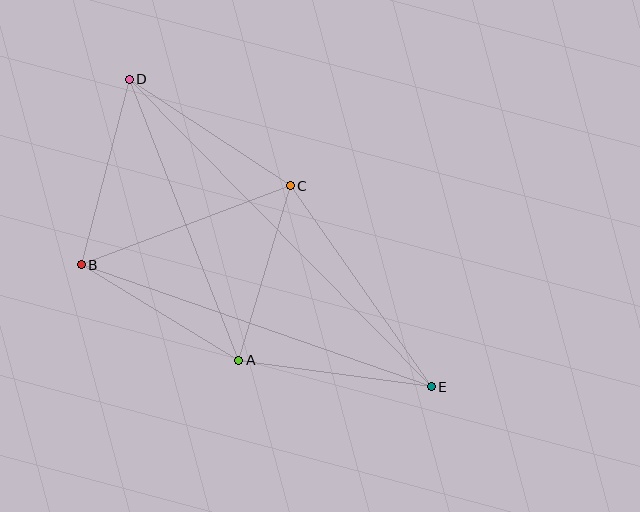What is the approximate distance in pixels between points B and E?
The distance between B and E is approximately 371 pixels.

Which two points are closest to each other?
Points A and C are closest to each other.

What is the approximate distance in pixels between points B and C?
The distance between B and C is approximately 224 pixels.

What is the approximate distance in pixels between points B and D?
The distance between B and D is approximately 192 pixels.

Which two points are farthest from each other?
Points D and E are farthest from each other.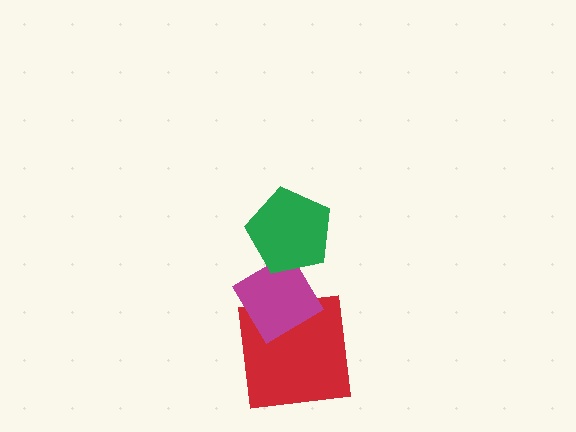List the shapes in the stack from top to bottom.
From top to bottom: the green pentagon, the magenta diamond, the red square.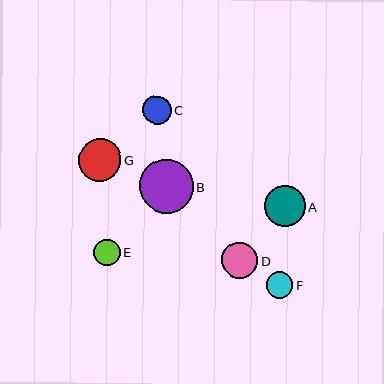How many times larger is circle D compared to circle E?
Circle D is approximately 1.4 times the size of circle E.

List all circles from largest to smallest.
From largest to smallest: B, G, A, D, C, E, F.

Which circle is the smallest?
Circle F is the smallest with a size of approximately 26 pixels.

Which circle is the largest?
Circle B is the largest with a size of approximately 53 pixels.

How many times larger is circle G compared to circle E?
Circle G is approximately 1.6 times the size of circle E.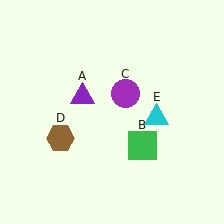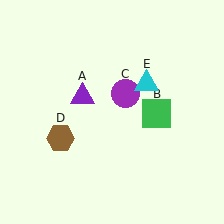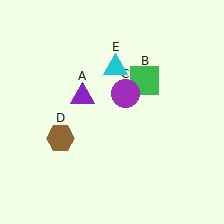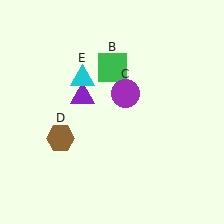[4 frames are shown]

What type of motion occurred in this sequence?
The green square (object B), cyan triangle (object E) rotated counterclockwise around the center of the scene.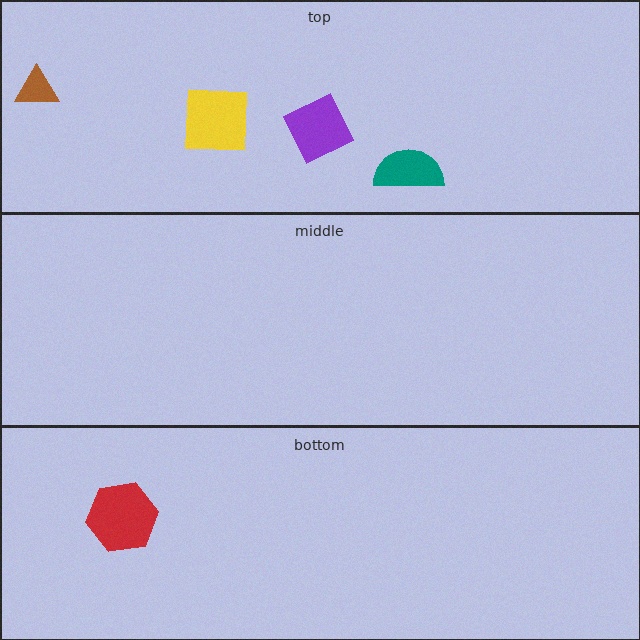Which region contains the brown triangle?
The top region.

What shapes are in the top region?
The brown triangle, the teal semicircle, the yellow square, the purple diamond.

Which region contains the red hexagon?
The bottom region.